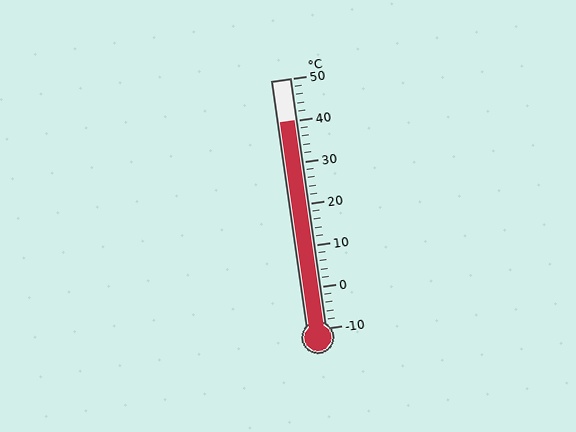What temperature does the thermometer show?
The thermometer shows approximately 40°C.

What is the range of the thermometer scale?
The thermometer scale ranges from -10°C to 50°C.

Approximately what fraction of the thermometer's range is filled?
The thermometer is filled to approximately 85% of its range.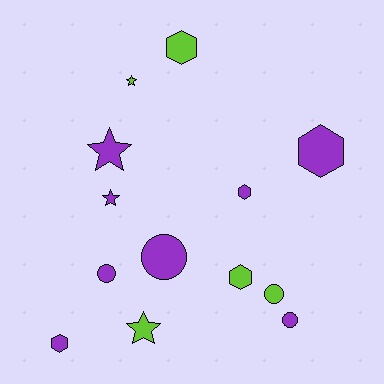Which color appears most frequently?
Purple, with 8 objects.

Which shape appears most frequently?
Hexagon, with 5 objects.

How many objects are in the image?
There are 13 objects.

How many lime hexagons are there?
There are 2 lime hexagons.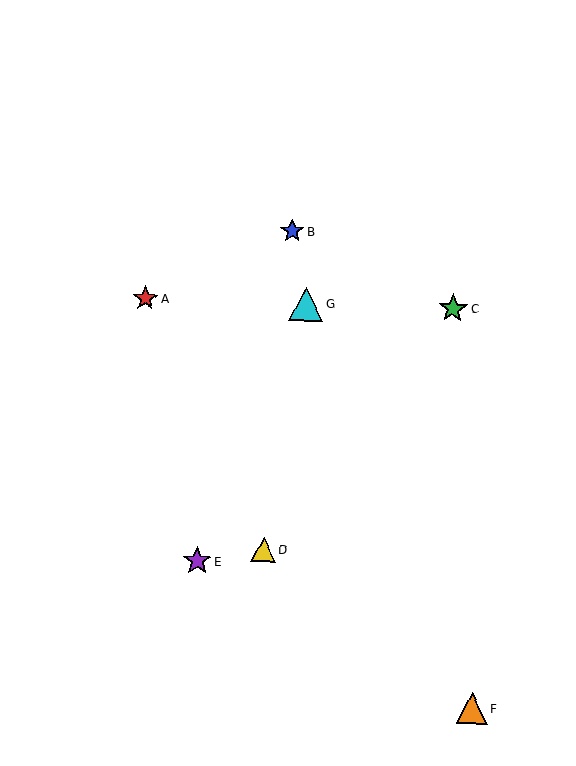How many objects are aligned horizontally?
3 objects (A, C, G) are aligned horizontally.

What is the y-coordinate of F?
Object F is at y≈708.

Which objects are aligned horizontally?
Objects A, C, G are aligned horizontally.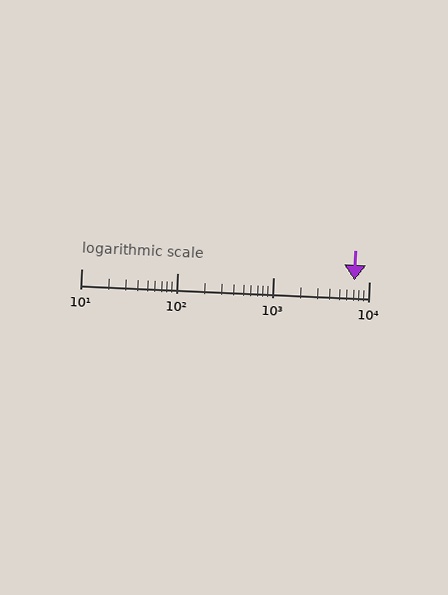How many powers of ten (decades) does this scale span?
The scale spans 3 decades, from 10 to 10000.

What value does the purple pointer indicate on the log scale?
The pointer indicates approximately 7000.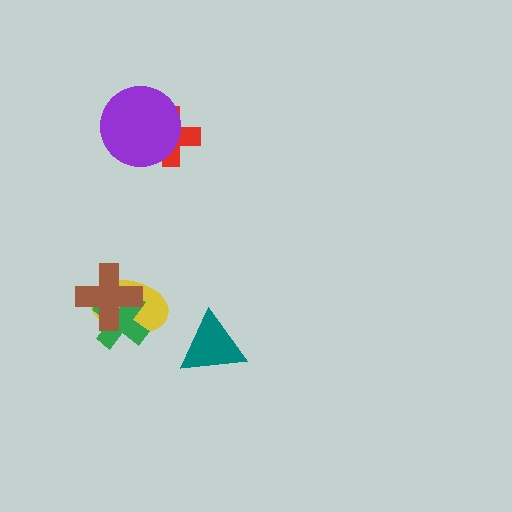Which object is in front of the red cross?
The purple circle is in front of the red cross.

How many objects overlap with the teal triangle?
0 objects overlap with the teal triangle.